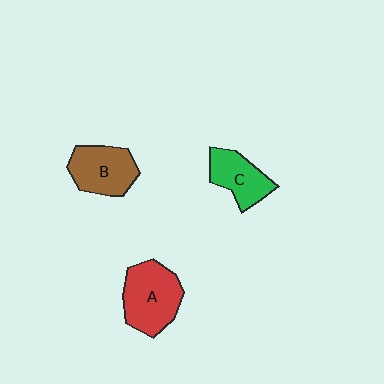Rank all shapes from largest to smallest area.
From largest to smallest: A (red), B (brown), C (green).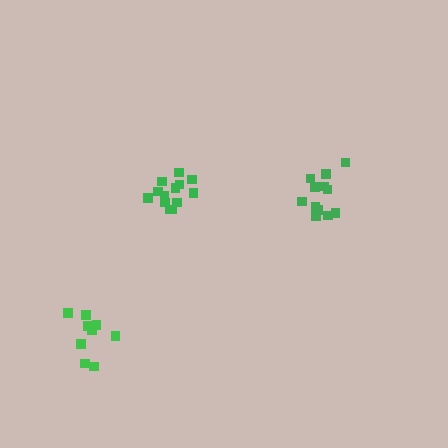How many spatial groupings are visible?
There are 3 spatial groupings.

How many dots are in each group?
Group 1: 12 dots, Group 2: 13 dots, Group 3: 9 dots (34 total).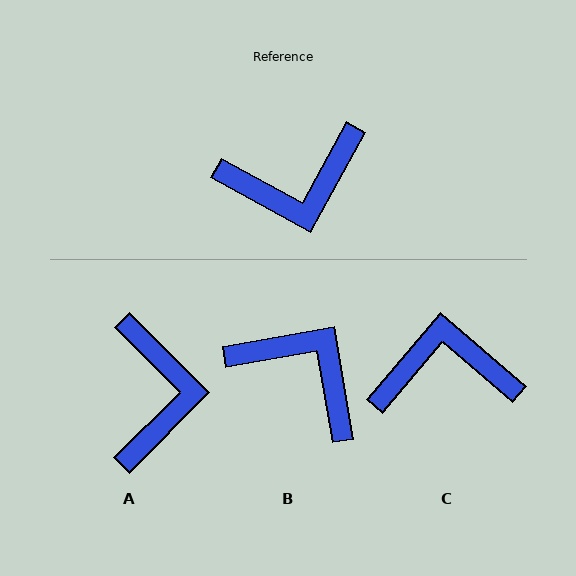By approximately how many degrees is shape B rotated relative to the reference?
Approximately 128 degrees counter-clockwise.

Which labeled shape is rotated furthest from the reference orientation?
C, about 168 degrees away.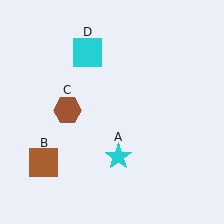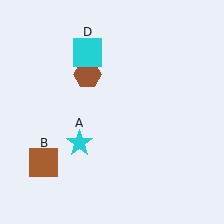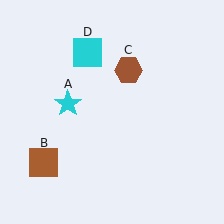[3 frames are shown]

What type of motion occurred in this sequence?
The cyan star (object A), brown hexagon (object C) rotated clockwise around the center of the scene.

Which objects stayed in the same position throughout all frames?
Brown square (object B) and cyan square (object D) remained stationary.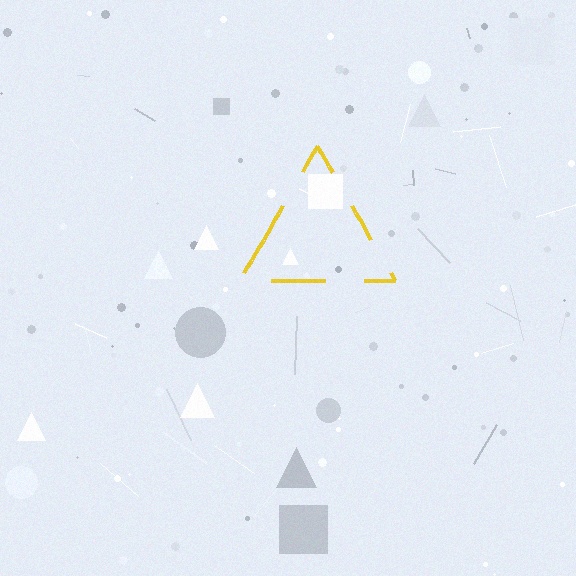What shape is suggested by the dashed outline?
The dashed outline suggests a triangle.